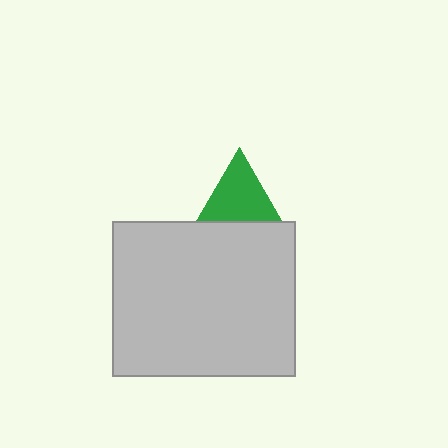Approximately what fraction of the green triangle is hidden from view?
Roughly 32% of the green triangle is hidden behind the light gray rectangle.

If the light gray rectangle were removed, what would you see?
You would see the complete green triangle.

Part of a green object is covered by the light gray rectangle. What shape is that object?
It is a triangle.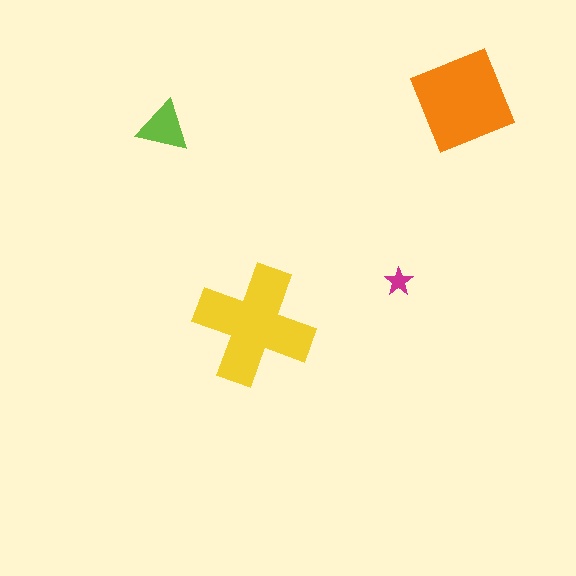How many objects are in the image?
There are 4 objects in the image.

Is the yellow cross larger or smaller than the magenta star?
Larger.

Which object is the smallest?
The magenta star.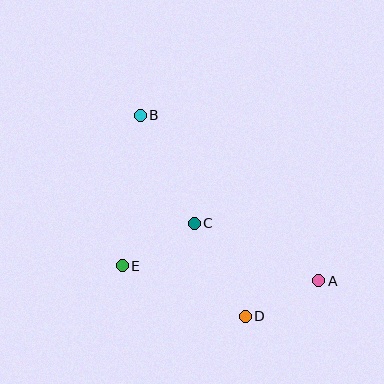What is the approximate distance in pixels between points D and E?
The distance between D and E is approximately 133 pixels.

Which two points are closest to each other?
Points A and D are closest to each other.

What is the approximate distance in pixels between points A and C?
The distance between A and C is approximately 137 pixels.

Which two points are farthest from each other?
Points A and B are farthest from each other.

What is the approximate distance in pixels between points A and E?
The distance between A and E is approximately 197 pixels.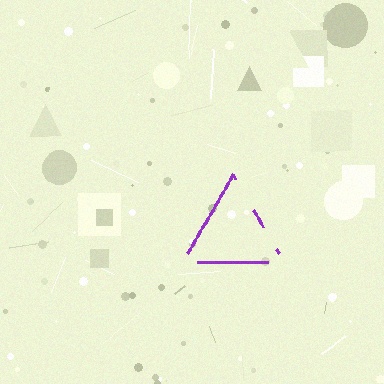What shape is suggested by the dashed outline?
The dashed outline suggests a triangle.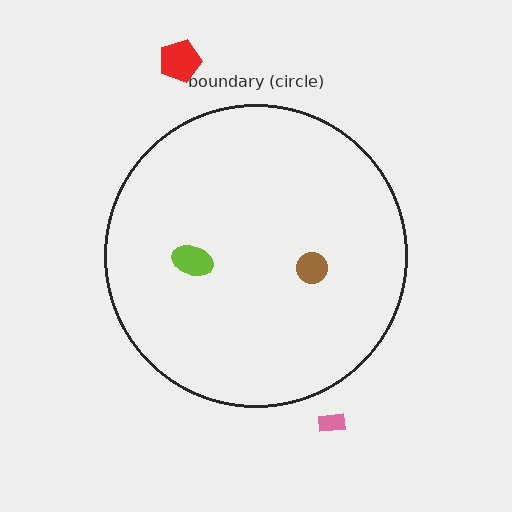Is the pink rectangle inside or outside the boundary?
Outside.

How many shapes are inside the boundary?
2 inside, 2 outside.